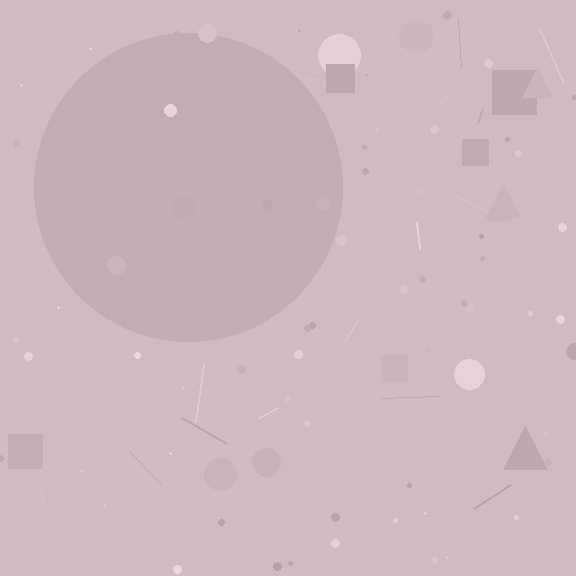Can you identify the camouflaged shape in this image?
The camouflaged shape is a circle.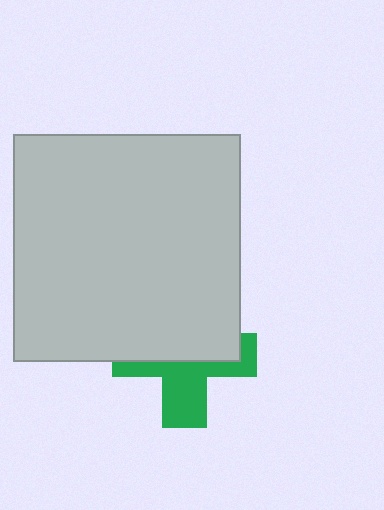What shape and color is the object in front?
The object in front is a light gray square.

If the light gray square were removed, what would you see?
You would see the complete green cross.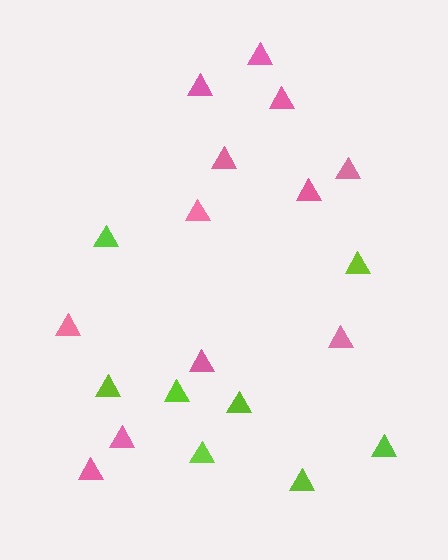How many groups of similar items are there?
There are 2 groups: one group of lime triangles (8) and one group of pink triangles (12).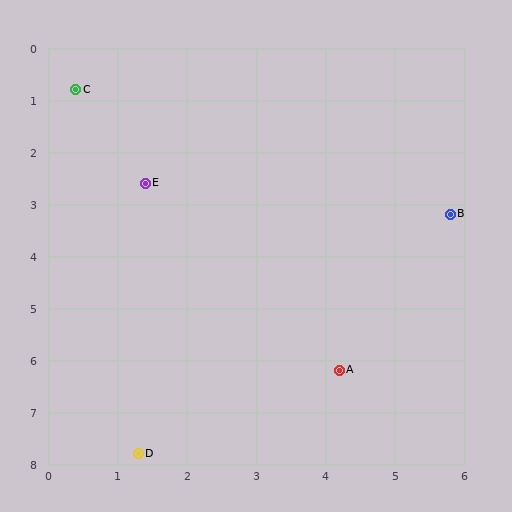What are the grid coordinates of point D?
Point D is at approximately (1.3, 7.8).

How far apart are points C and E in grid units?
Points C and E are about 2.1 grid units apart.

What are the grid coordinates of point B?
Point B is at approximately (5.8, 3.2).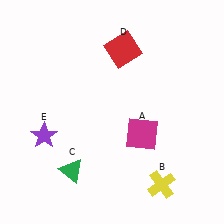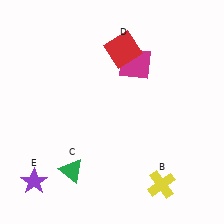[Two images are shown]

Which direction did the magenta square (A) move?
The magenta square (A) moved up.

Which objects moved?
The objects that moved are: the magenta square (A), the purple star (E).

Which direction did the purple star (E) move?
The purple star (E) moved down.